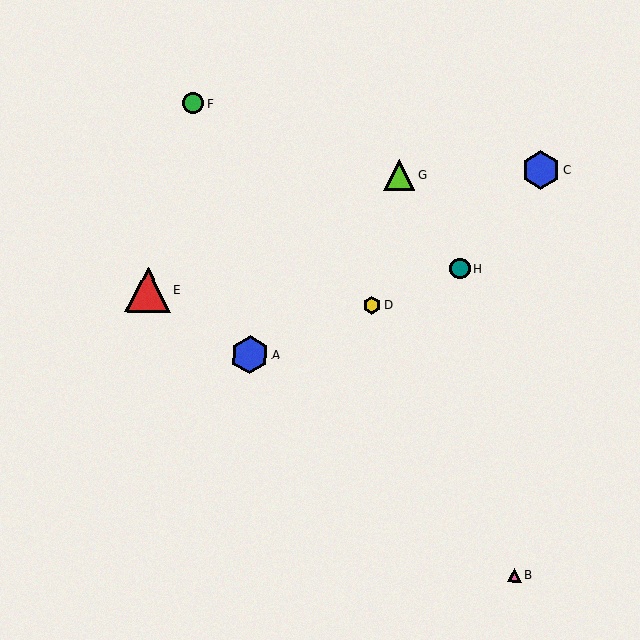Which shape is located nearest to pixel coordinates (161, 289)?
The red triangle (labeled E) at (148, 290) is nearest to that location.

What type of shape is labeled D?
Shape D is a yellow hexagon.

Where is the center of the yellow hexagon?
The center of the yellow hexagon is at (372, 305).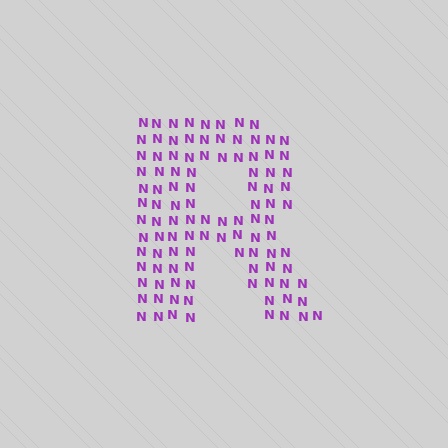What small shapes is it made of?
It is made of small letter N's.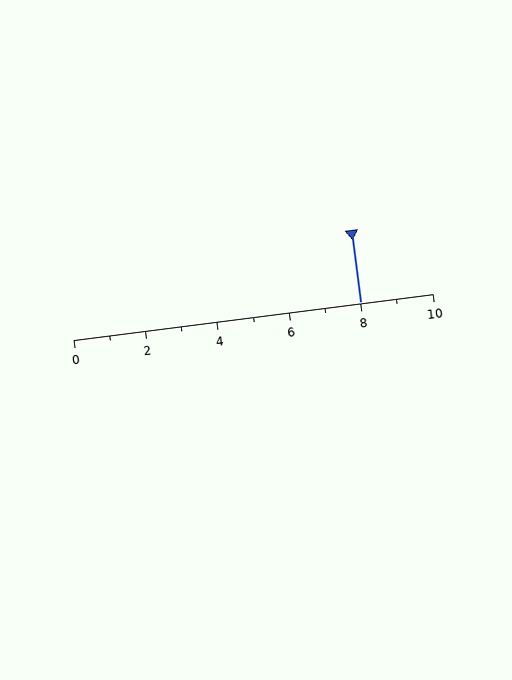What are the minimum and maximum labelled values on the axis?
The axis runs from 0 to 10.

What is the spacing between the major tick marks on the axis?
The major ticks are spaced 2 apart.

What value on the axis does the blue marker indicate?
The marker indicates approximately 8.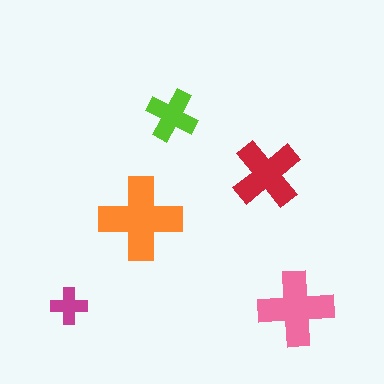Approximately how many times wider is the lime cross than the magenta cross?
About 1.5 times wider.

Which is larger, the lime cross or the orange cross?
The orange one.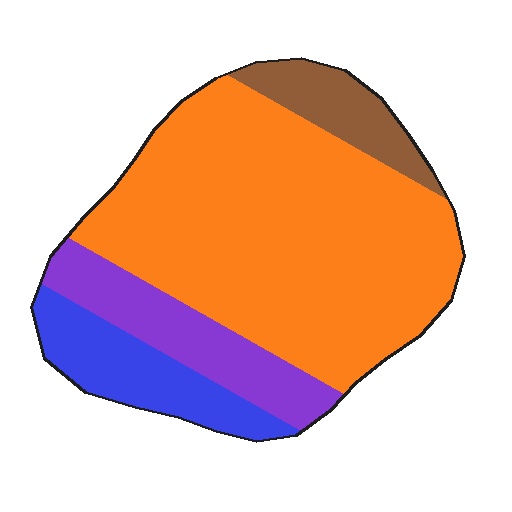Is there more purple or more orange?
Orange.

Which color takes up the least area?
Brown, at roughly 10%.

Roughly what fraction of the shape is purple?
Purple covers around 15% of the shape.